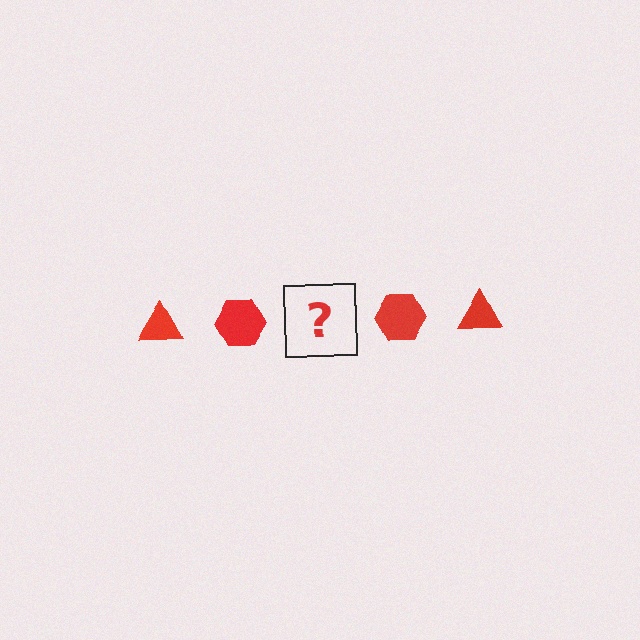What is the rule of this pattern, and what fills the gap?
The rule is that the pattern cycles through triangle, hexagon shapes in red. The gap should be filled with a red triangle.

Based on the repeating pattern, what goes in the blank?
The blank should be a red triangle.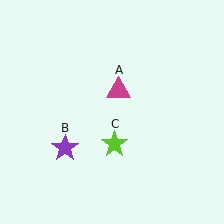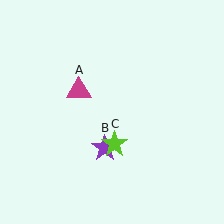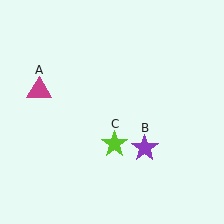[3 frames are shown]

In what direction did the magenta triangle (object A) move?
The magenta triangle (object A) moved left.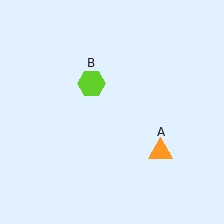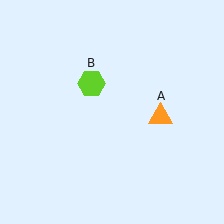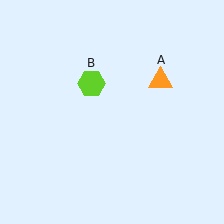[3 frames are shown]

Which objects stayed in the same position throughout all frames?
Lime hexagon (object B) remained stationary.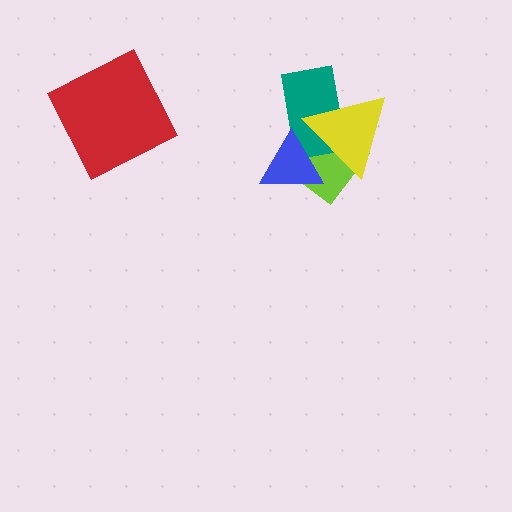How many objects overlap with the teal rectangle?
3 objects overlap with the teal rectangle.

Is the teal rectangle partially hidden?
Yes, it is partially covered by another shape.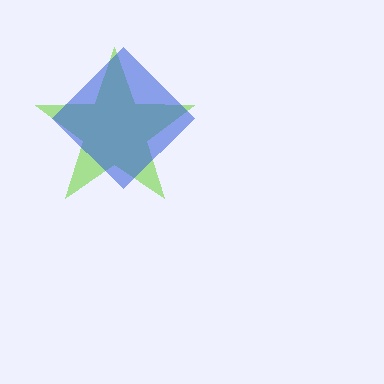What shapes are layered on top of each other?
The layered shapes are: a lime star, a blue diamond.